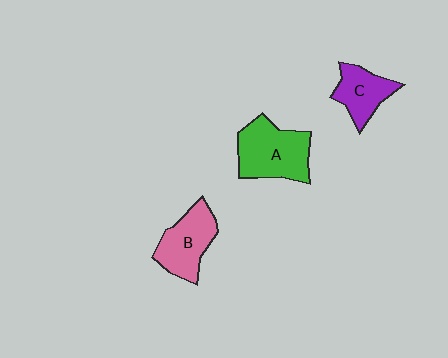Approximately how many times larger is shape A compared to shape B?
Approximately 1.2 times.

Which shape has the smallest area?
Shape C (purple).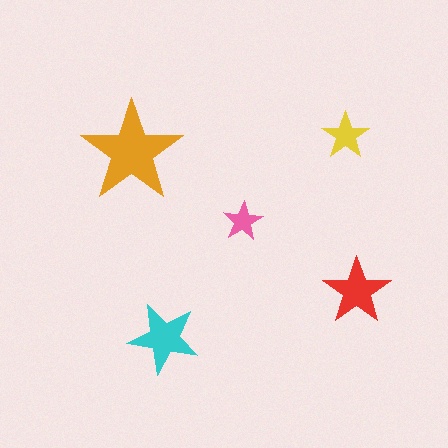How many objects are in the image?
There are 5 objects in the image.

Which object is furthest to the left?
The orange star is leftmost.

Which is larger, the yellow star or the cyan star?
The cyan one.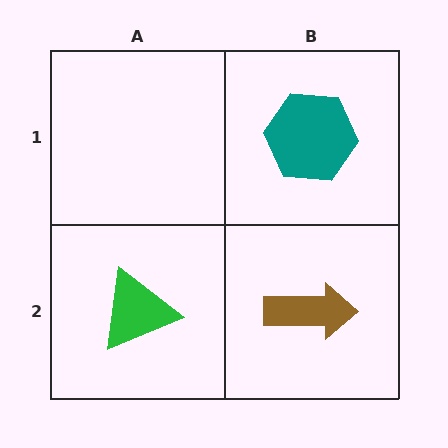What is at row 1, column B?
A teal hexagon.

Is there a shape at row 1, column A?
No, that cell is empty.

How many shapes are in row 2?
2 shapes.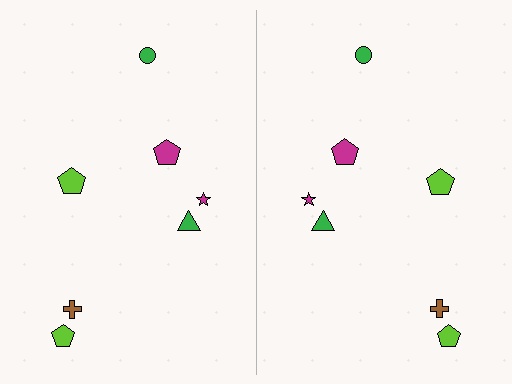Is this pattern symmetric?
Yes, this pattern has bilateral (reflection) symmetry.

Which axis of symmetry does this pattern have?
The pattern has a vertical axis of symmetry running through the center of the image.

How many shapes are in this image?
There are 14 shapes in this image.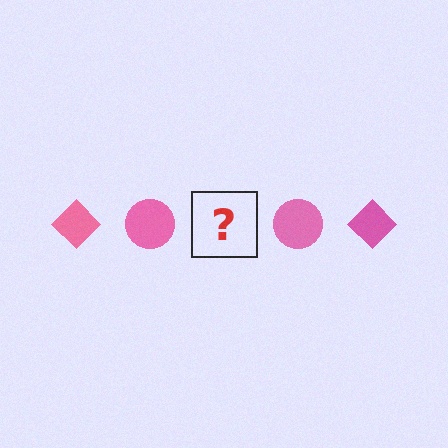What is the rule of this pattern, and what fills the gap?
The rule is that the pattern cycles through diamond, circle shapes in pink. The gap should be filled with a pink diamond.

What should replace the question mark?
The question mark should be replaced with a pink diamond.